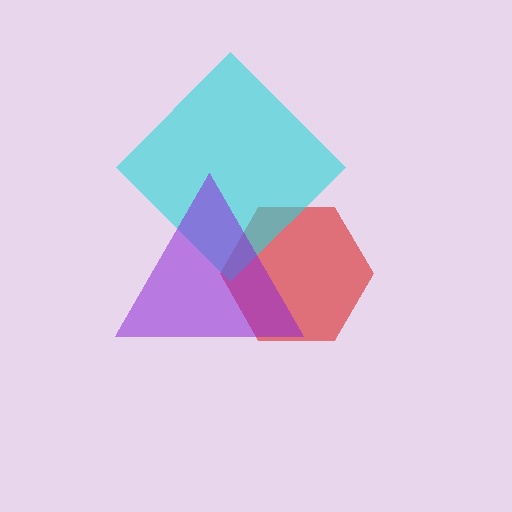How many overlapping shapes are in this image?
There are 3 overlapping shapes in the image.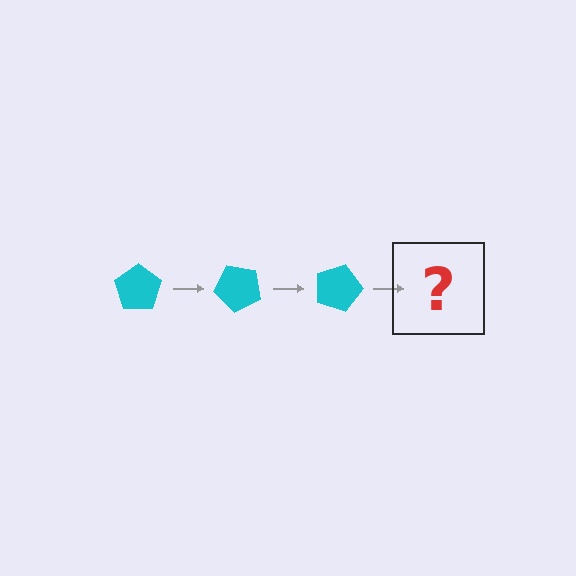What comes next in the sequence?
The next element should be a cyan pentagon rotated 135 degrees.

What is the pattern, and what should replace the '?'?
The pattern is that the pentagon rotates 45 degrees each step. The '?' should be a cyan pentagon rotated 135 degrees.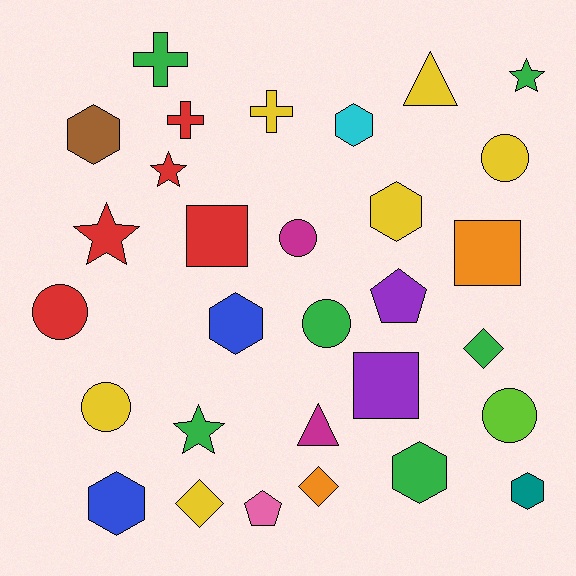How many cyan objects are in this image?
There is 1 cyan object.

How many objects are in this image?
There are 30 objects.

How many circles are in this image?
There are 6 circles.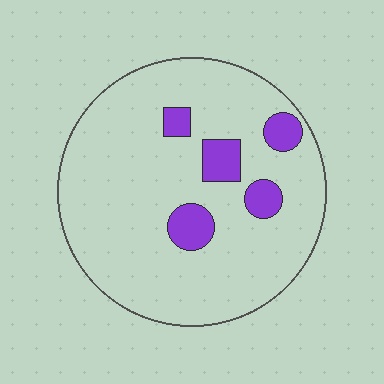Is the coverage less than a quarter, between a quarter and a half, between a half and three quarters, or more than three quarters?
Less than a quarter.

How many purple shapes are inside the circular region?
5.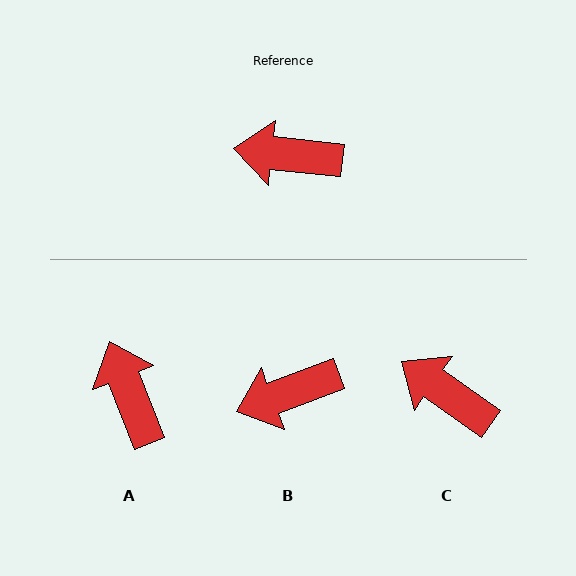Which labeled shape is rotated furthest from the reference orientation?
A, about 62 degrees away.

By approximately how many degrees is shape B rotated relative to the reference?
Approximately 27 degrees counter-clockwise.